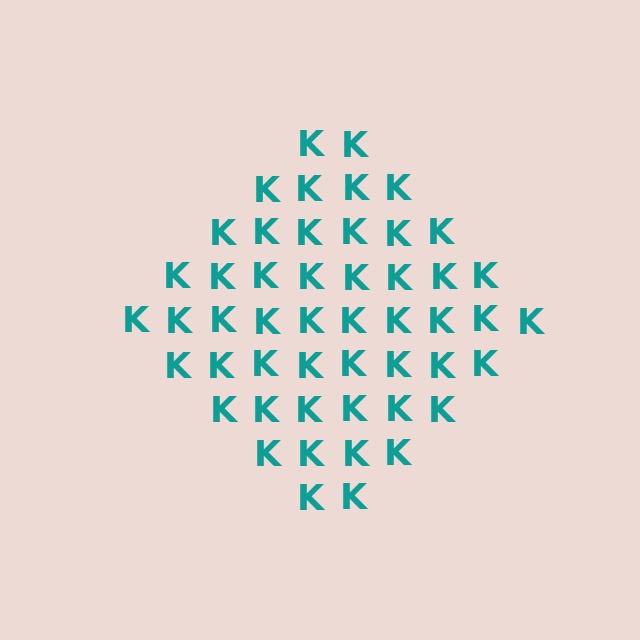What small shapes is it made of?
It is made of small letter K's.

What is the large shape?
The large shape is a diamond.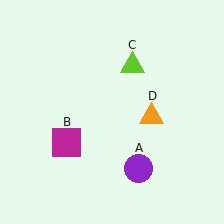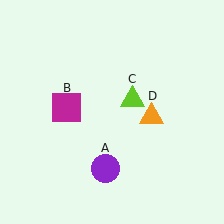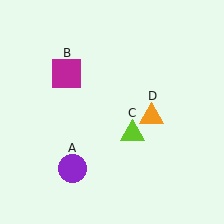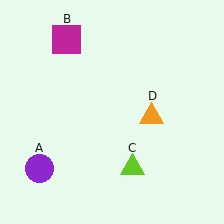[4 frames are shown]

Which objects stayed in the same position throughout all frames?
Orange triangle (object D) remained stationary.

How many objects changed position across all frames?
3 objects changed position: purple circle (object A), magenta square (object B), lime triangle (object C).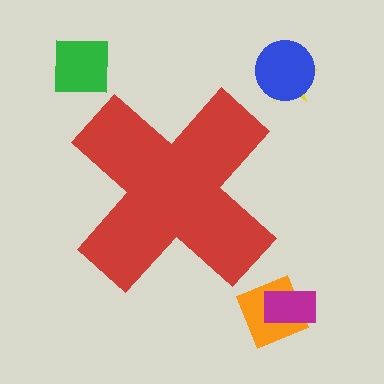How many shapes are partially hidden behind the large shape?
0 shapes are partially hidden.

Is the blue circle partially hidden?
No, the blue circle is fully visible.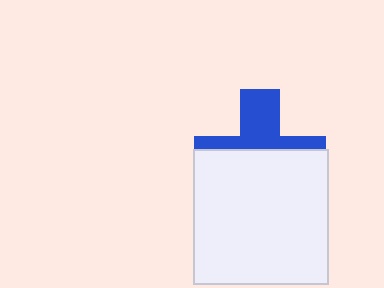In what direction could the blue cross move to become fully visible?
The blue cross could move up. That would shift it out from behind the white square entirely.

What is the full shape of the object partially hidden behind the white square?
The partially hidden object is a blue cross.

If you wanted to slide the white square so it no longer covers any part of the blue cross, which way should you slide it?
Slide it down — that is the most direct way to separate the two shapes.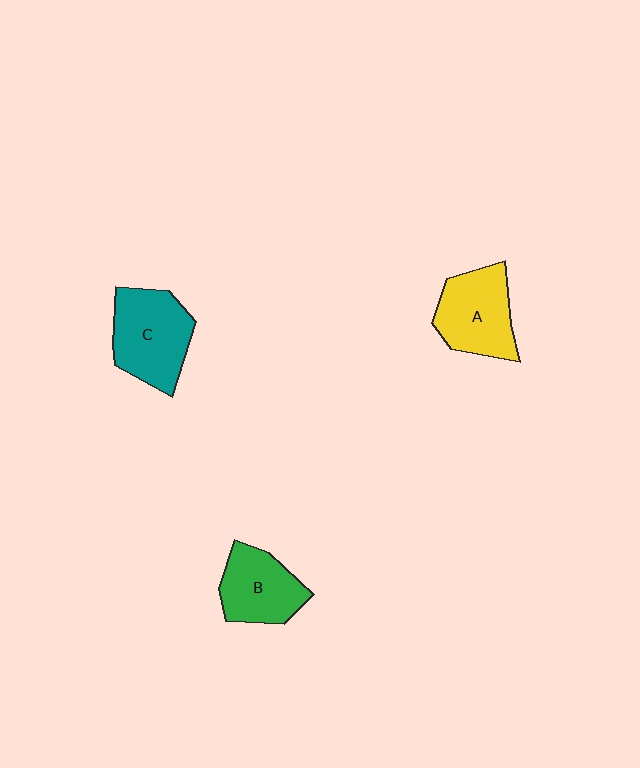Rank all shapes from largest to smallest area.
From largest to smallest: C (teal), A (yellow), B (green).